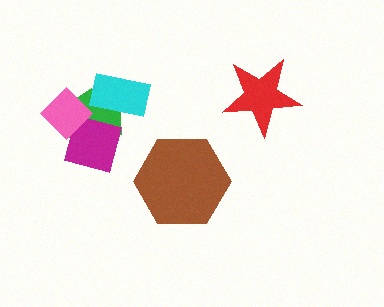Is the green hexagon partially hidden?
Yes, it is partially covered by another shape.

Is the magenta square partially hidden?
Yes, it is partially covered by another shape.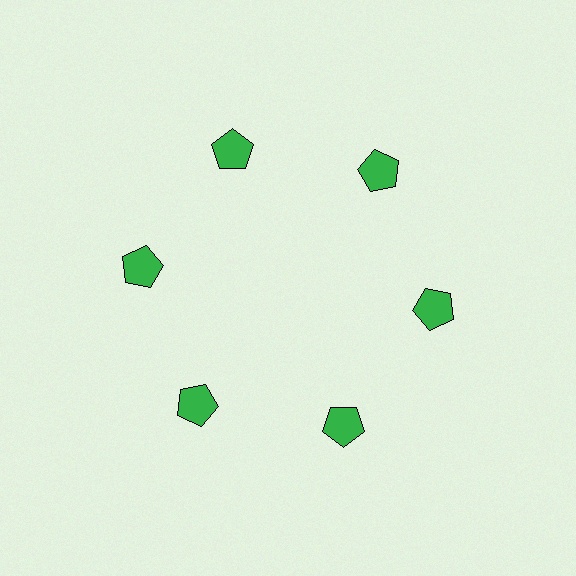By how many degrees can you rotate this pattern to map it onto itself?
The pattern maps onto itself every 60 degrees of rotation.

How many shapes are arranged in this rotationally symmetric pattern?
There are 6 shapes, arranged in 6 groups of 1.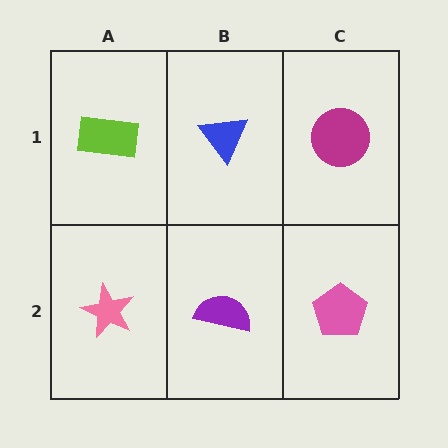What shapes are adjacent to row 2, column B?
A blue triangle (row 1, column B), a pink star (row 2, column A), a pink pentagon (row 2, column C).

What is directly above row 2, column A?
A lime rectangle.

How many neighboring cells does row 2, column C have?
2.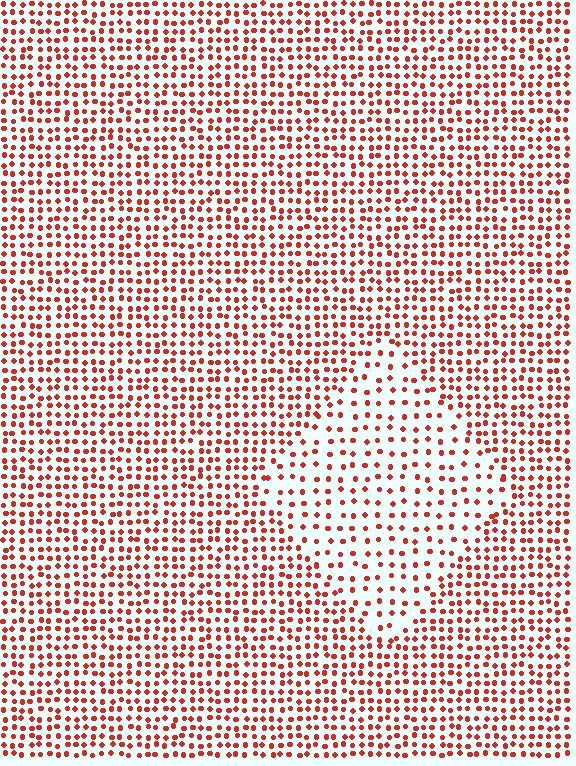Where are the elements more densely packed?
The elements are more densely packed outside the diamond boundary.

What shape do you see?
I see a diamond.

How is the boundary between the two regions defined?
The boundary is defined by a change in element density (approximately 1.9x ratio). All elements are the same color, size, and shape.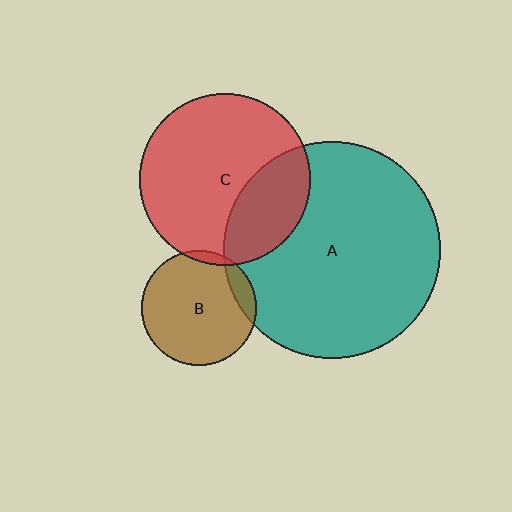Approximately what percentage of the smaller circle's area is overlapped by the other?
Approximately 5%.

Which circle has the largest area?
Circle A (teal).